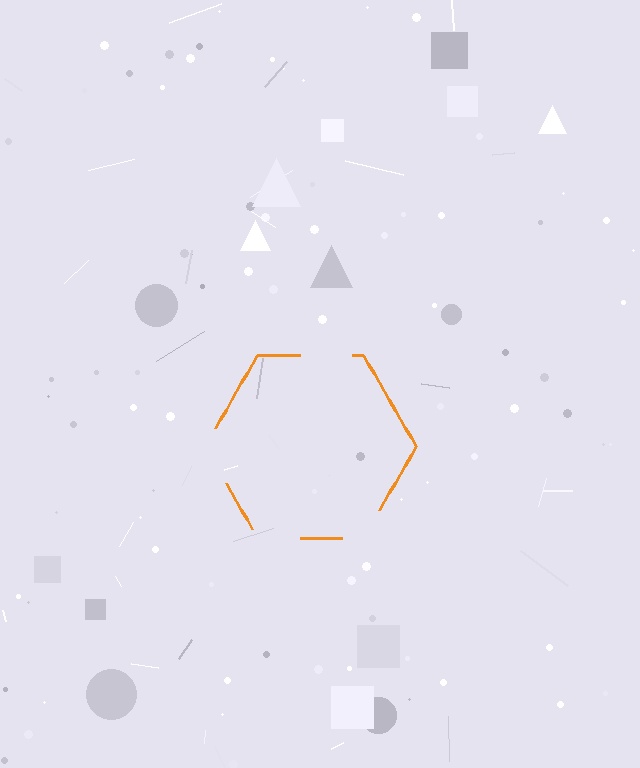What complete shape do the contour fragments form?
The contour fragments form a hexagon.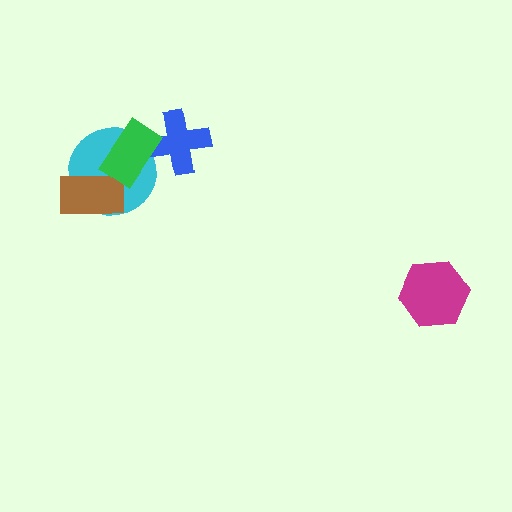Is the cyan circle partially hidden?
Yes, it is partially covered by another shape.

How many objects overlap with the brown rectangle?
1 object overlaps with the brown rectangle.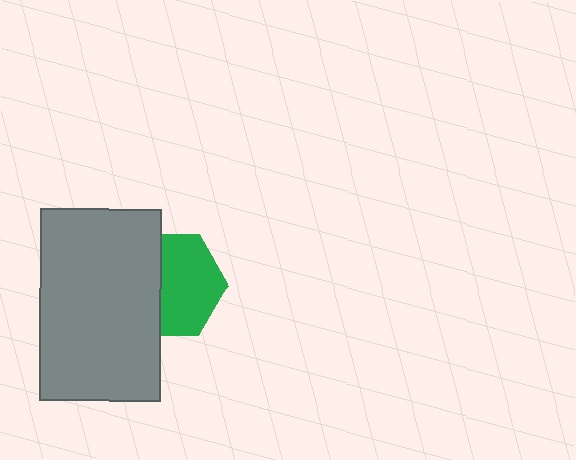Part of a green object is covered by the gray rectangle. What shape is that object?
It is a hexagon.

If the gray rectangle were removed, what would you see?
You would see the complete green hexagon.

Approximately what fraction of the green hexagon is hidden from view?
Roughly 40% of the green hexagon is hidden behind the gray rectangle.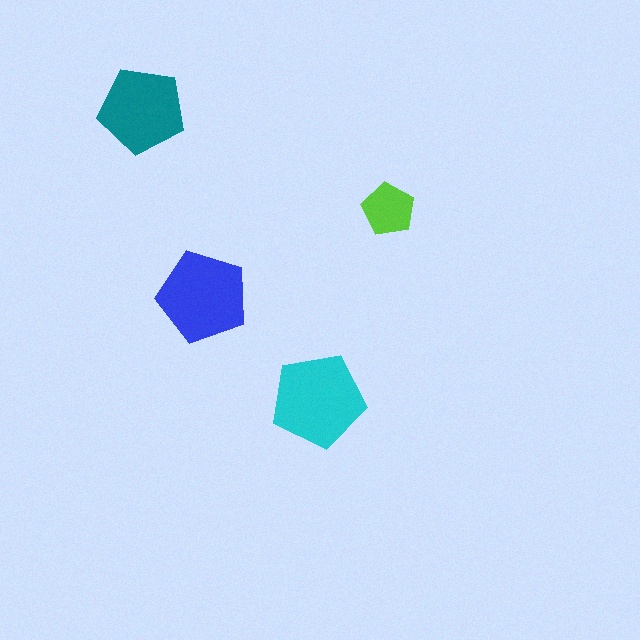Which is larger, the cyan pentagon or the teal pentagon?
The cyan one.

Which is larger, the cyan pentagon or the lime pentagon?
The cyan one.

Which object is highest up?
The teal pentagon is topmost.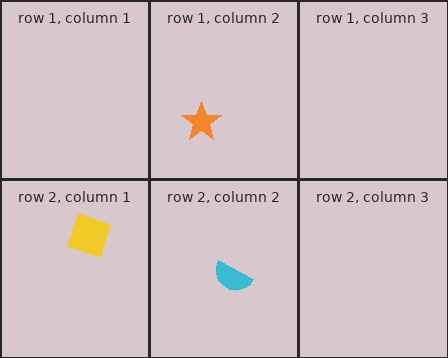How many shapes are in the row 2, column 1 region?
1.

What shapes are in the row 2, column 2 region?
The cyan semicircle.